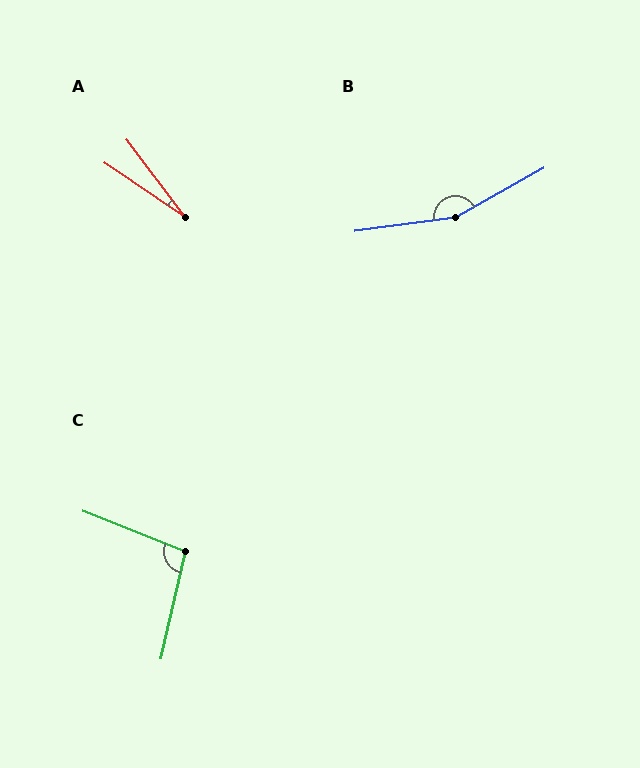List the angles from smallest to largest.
A (19°), C (99°), B (158°).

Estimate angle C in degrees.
Approximately 99 degrees.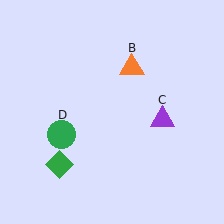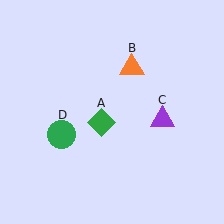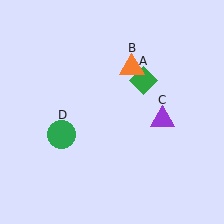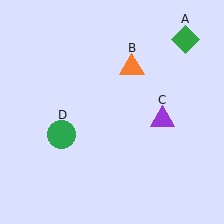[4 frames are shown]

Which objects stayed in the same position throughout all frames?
Orange triangle (object B) and purple triangle (object C) and green circle (object D) remained stationary.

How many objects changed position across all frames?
1 object changed position: green diamond (object A).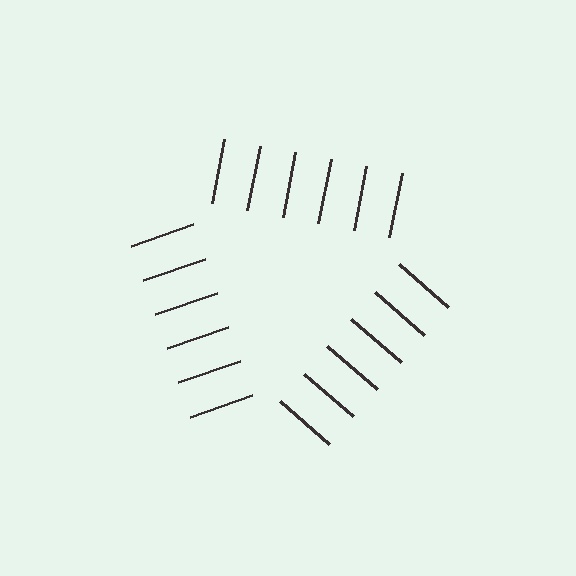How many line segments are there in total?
18 — 6 along each of the 3 edges.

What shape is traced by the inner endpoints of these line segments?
An illusory triangle — the line segments terminate on its edges but no continuous stroke is drawn.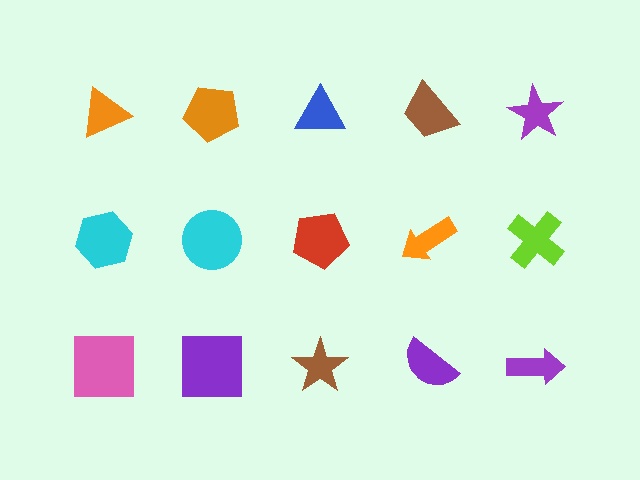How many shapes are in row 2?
5 shapes.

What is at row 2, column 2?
A cyan circle.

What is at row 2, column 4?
An orange arrow.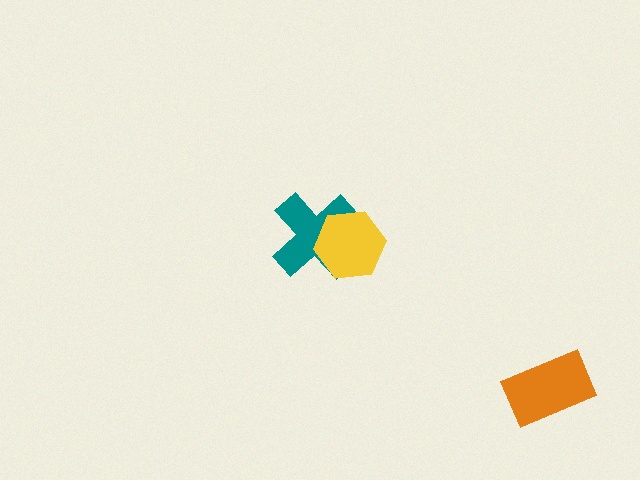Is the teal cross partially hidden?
Yes, it is partially covered by another shape.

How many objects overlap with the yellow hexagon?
1 object overlaps with the yellow hexagon.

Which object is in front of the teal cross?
The yellow hexagon is in front of the teal cross.